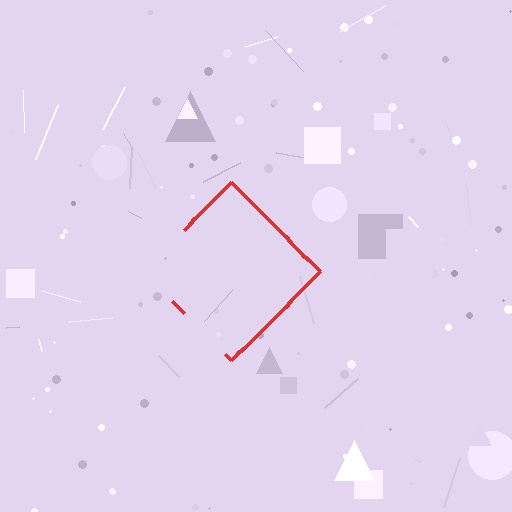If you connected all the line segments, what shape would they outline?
They would outline a diamond.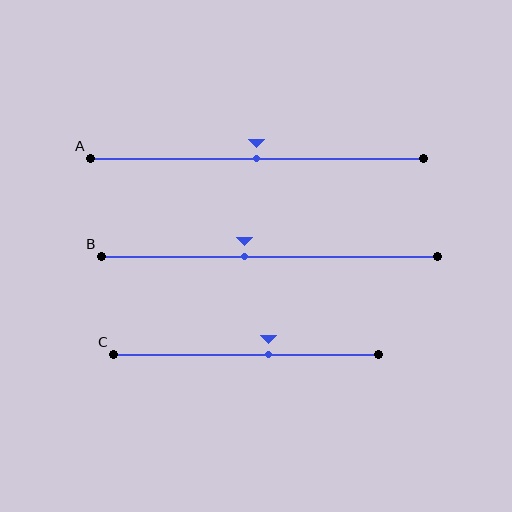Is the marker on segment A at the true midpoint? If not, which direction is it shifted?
Yes, the marker on segment A is at the true midpoint.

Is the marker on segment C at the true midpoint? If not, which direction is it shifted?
No, the marker on segment C is shifted to the right by about 8% of the segment length.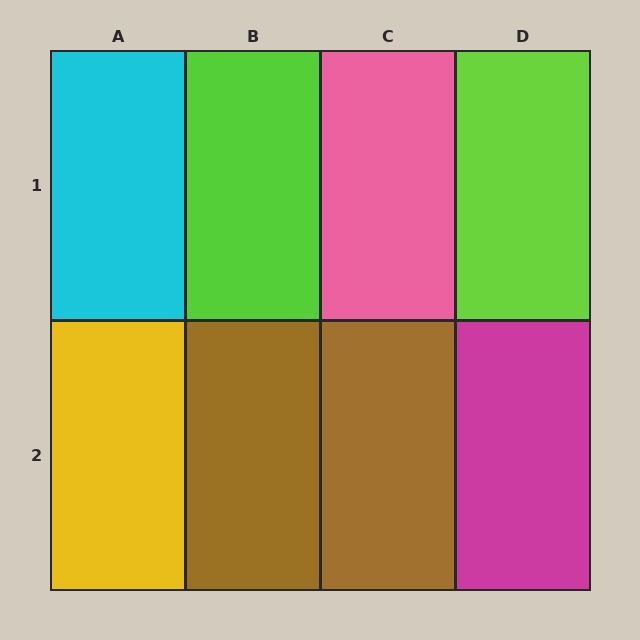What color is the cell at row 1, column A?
Cyan.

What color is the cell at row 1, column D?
Lime.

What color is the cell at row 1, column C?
Pink.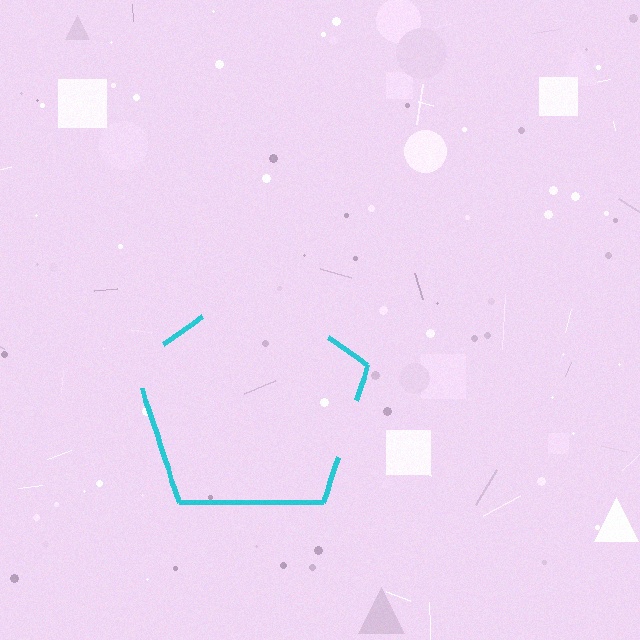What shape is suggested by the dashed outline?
The dashed outline suggests a pentagon.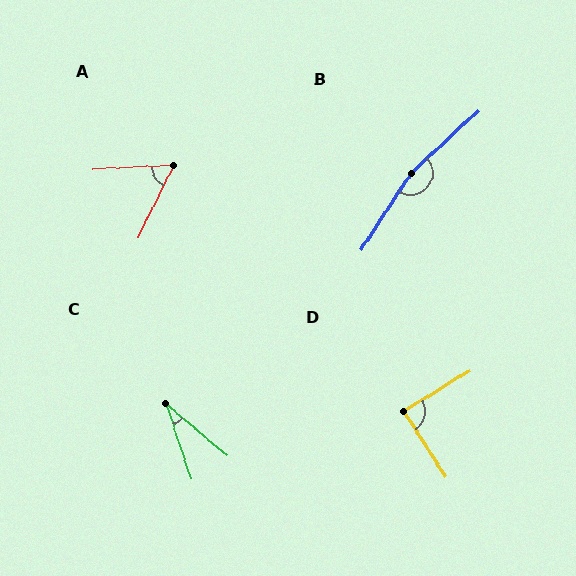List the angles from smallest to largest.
C (31°), A (61°), D (88°), B (166°).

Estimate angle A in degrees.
Approximately 61 degrees.